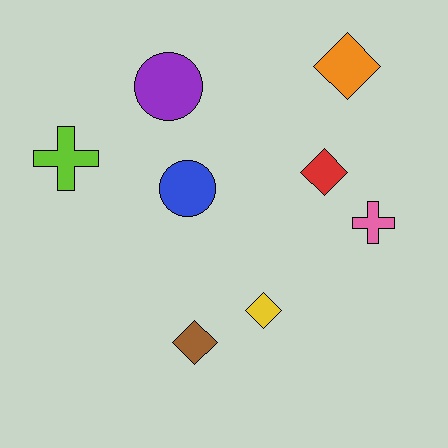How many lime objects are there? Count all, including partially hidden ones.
There is 1 lime object.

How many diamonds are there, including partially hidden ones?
There are 4 diamonds.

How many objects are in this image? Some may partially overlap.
There are 8 objects.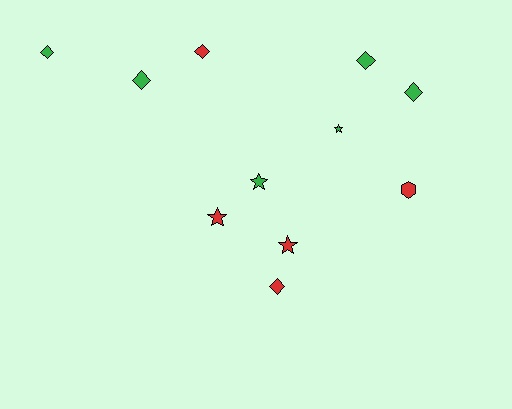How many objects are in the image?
There are 11 objects.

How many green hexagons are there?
There are no green hexagons.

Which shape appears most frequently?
Diamond, with 6 objects.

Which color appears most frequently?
Green, with 6 objects.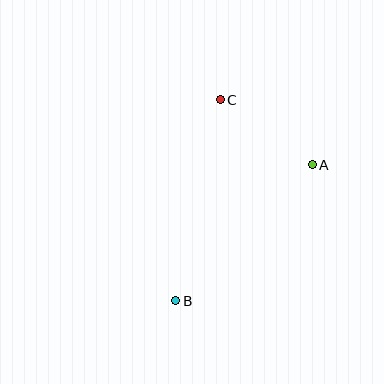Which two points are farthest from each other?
Points B and C are farthest from each other.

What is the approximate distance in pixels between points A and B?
The distance between A and B is approximately 192 pixels.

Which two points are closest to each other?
Points A and C are closest to each other.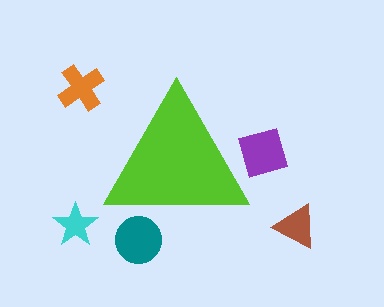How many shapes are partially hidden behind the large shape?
2 shapes are partially hidden.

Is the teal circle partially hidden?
Yes, the teal circle is partially hidden behind the lime triangle.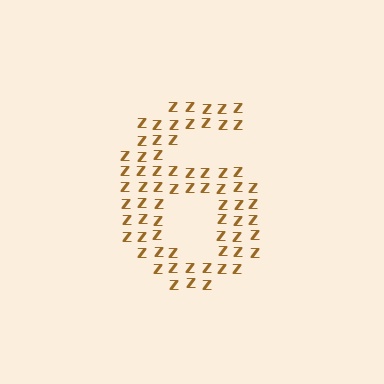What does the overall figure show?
The overall figure shows the digit 6.